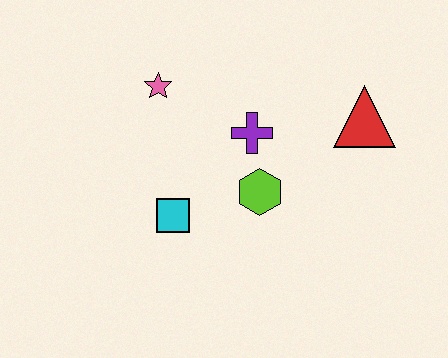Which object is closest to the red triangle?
The purple cross is closest to the red triangle.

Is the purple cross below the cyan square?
No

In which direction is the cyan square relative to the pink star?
The cyan square is below the pink star.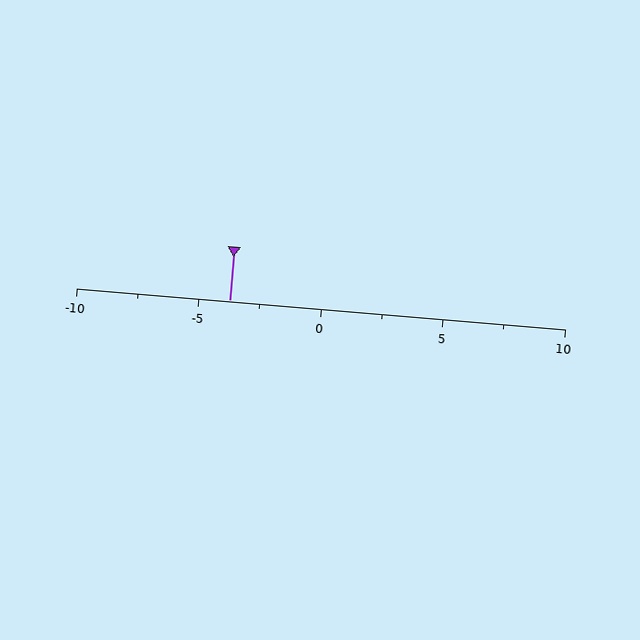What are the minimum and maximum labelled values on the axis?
The axis runs from -10 to 10.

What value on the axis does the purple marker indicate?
The marker indicates approximately -3.8.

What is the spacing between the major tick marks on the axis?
The major ticks are spaced 5 apart.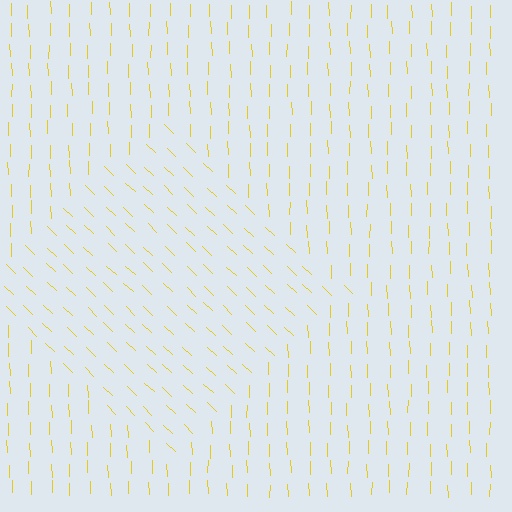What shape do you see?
I see a diamond.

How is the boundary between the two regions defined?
The boundary is defined purely by a change in line orientation (approximately 45 degrees difference). All lines are the same color and thickness.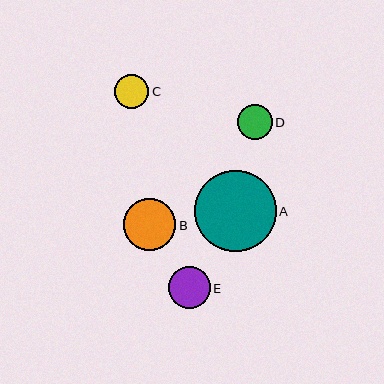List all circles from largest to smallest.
From largest to smallest: A, B, E, D, C.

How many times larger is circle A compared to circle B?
Circle A is approximately 1.6 times the size of circle B.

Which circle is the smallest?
Circle C is the smallest with a size of approximately 34 pixels.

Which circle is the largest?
Circle A is the largest with a size of approximately 81 pixels.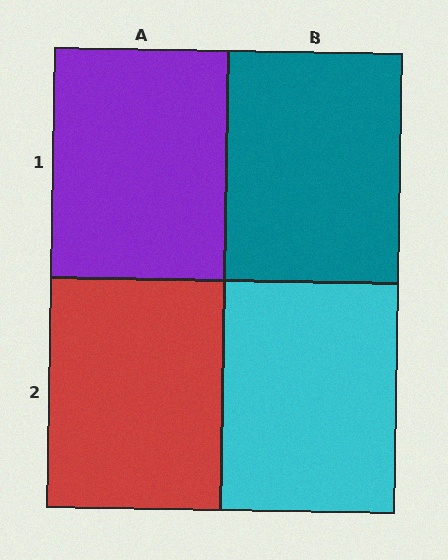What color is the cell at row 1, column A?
Purple.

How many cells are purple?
1 cell is purple.